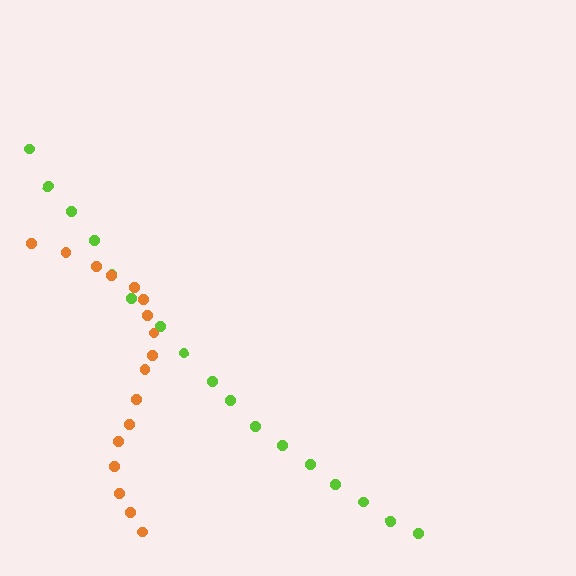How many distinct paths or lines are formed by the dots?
There are 2 distinct paths.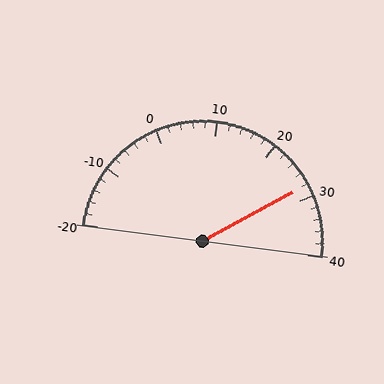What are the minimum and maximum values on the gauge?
The gauge ranges from -20 to 40.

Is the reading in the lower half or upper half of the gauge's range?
The reading is in the upper half of the range (-20 to 40).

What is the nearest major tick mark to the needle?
The nearest major tick mark is 30.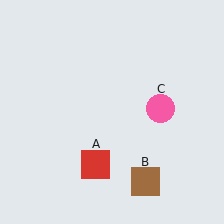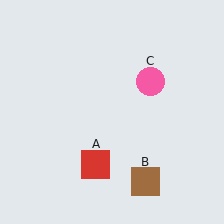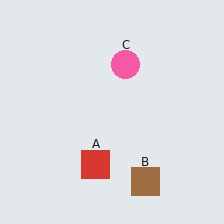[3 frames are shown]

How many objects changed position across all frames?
1 object changed position: pink circle (object C).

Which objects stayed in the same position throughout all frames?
Red square (object A) and brown square (object B) remained stationary.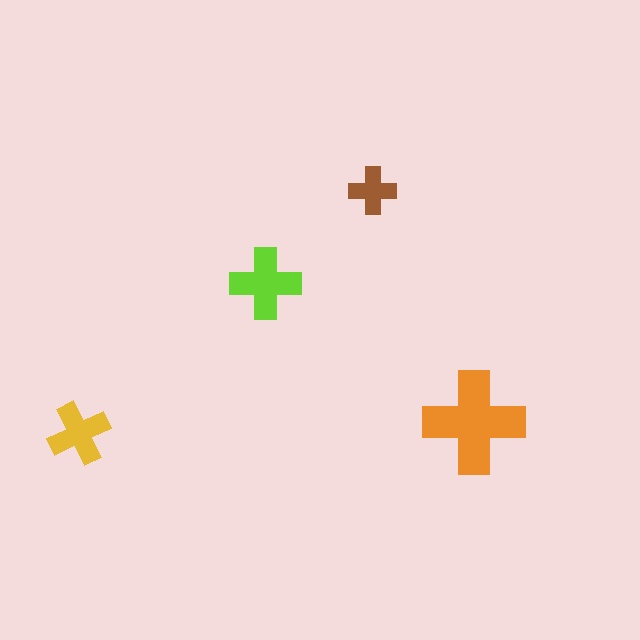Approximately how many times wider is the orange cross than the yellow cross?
About 1.5 times wider.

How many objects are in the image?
There are 4 objects in the image.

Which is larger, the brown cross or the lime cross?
The lime one.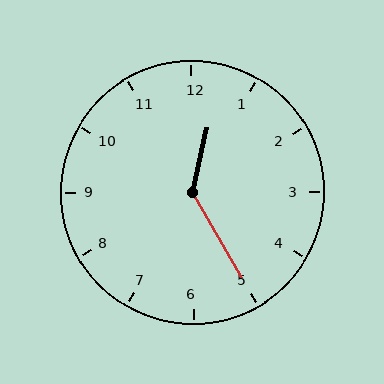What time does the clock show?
12:25.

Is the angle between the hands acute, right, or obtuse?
It is obtuse.